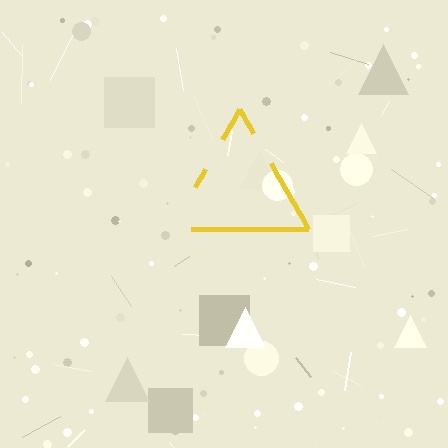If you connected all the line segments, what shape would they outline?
They would outline a triangle.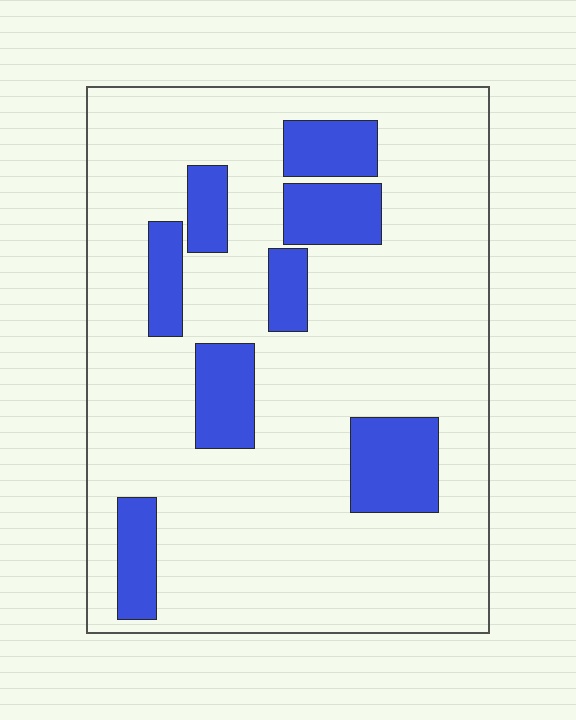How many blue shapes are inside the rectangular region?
8.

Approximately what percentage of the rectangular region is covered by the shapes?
Approximately 20%.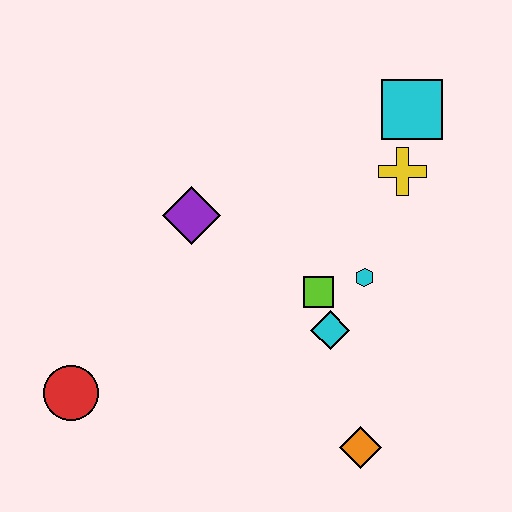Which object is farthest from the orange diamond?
The cyan square is farthest from the orange diamond.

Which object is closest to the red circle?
The purple diamond is closest to the red circle.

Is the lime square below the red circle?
No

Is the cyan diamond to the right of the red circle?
Yes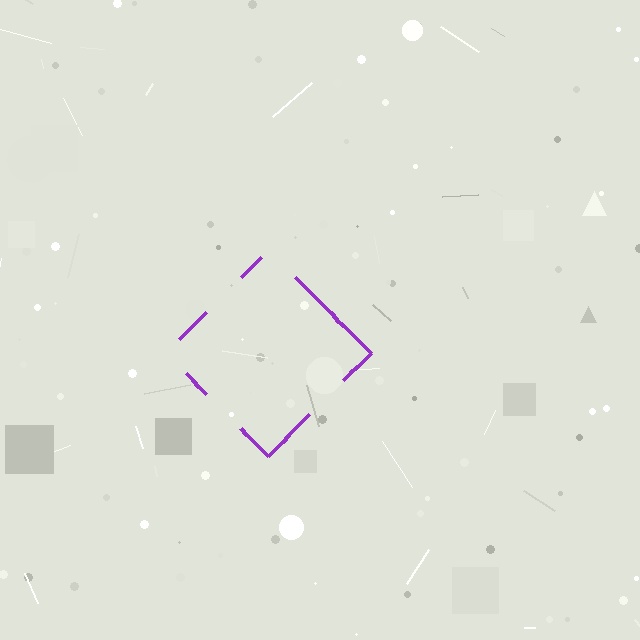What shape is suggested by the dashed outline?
The dashed outline suggests a diamond.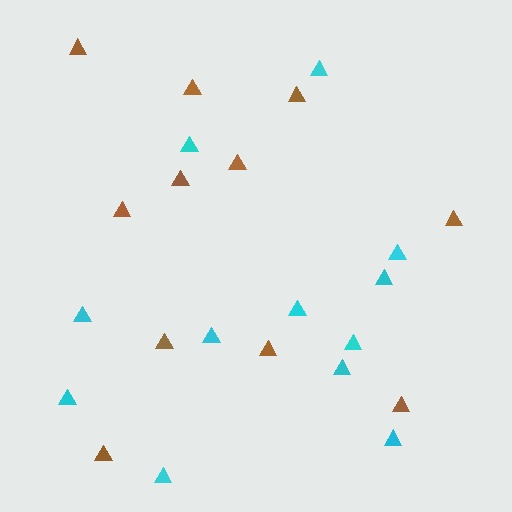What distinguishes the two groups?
There are 2 groups: one group of cyan triangles (12) and one group of brown triangles (11).